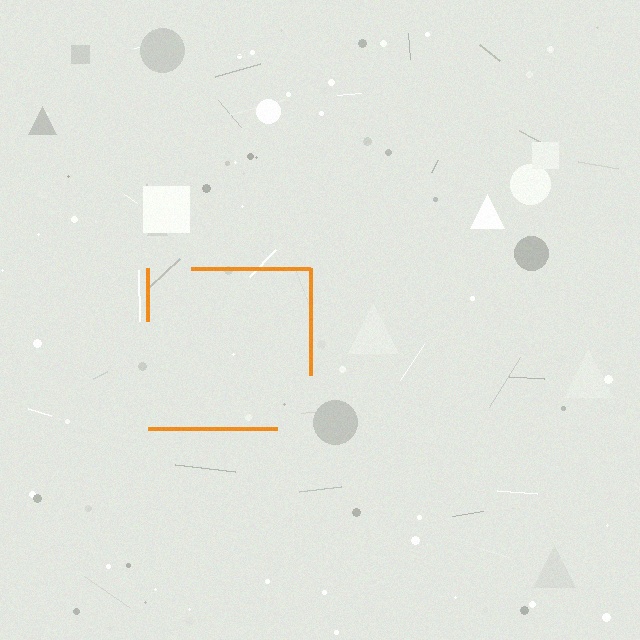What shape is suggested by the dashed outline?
The dashed outline suggests a square.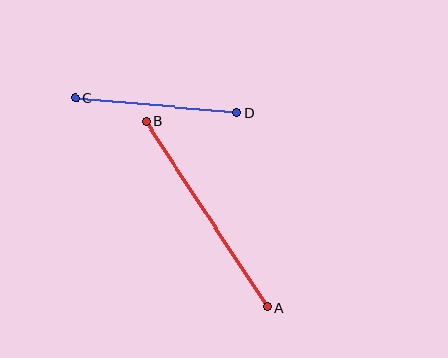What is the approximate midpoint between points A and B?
The midpoint is at approximately (206, 214) pixels.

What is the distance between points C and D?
The distance is approximately 162 pixels.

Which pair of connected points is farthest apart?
Points A and B are farthest apart.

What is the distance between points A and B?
The distance is approximately 222 pixels.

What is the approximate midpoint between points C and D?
The midpoint is at approximately (156, 105) pixels.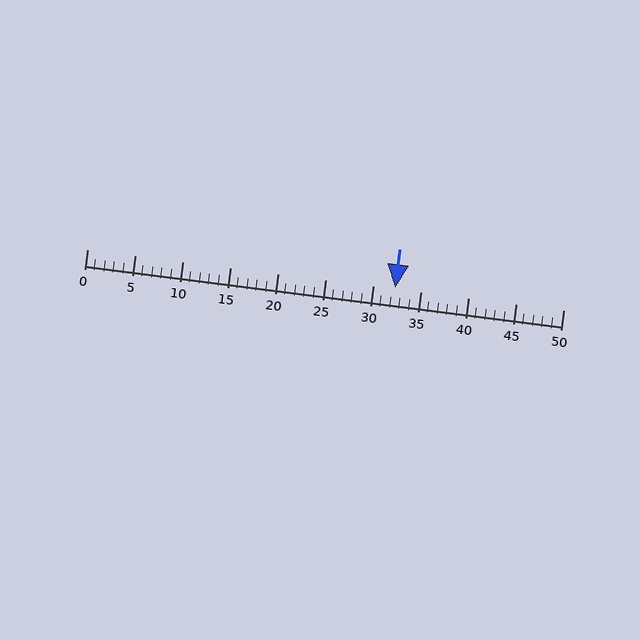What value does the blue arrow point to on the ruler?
The blue arrow points to approximately 32.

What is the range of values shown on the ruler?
The ruler shows values from 0 to 50.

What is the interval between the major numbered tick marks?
The major tick marks are spaced 5 units apart.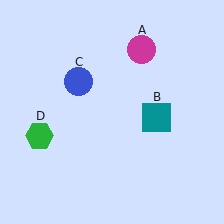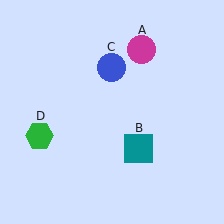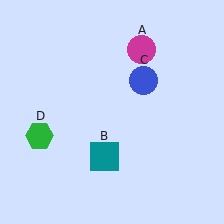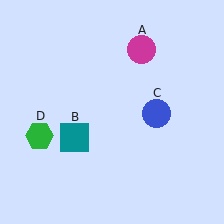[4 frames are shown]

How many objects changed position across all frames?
2 objects changed position: teal square (object B), blue circle (object C).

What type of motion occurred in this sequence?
The teal square (object B), blue circle (object C) rotated clockwise around the center of the scene.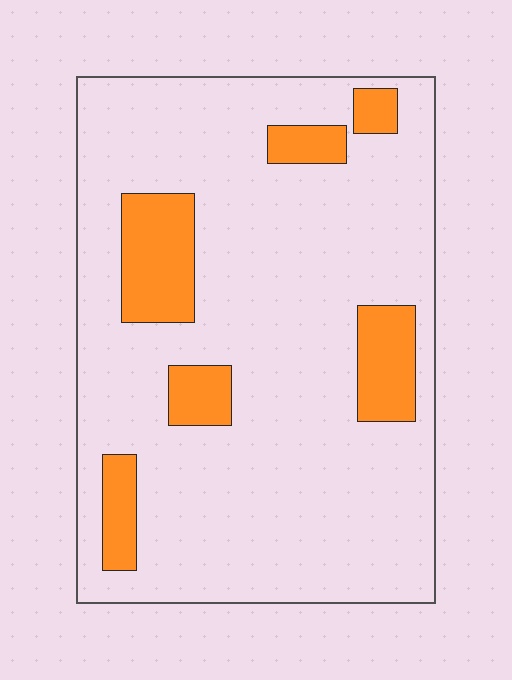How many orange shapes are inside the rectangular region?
6.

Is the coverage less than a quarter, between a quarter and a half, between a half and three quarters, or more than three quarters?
Less than a quarter.